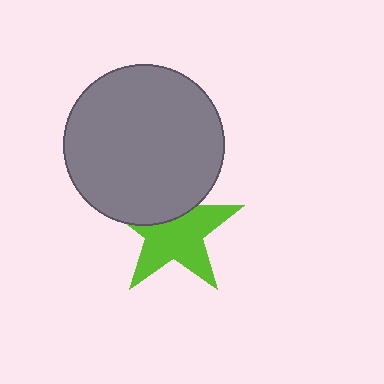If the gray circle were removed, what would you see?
You would see the complete lime star.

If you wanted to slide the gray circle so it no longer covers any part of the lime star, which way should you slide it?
Slide it up — that is the most direct way to separate the two shapes.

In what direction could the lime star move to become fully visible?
The lime star could move down. That would shift it out from behind the gray circle entirely.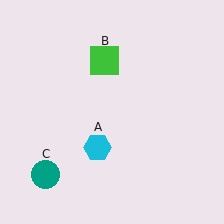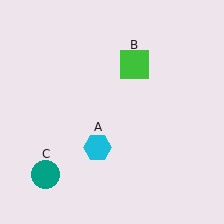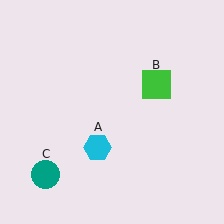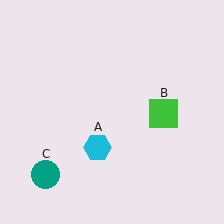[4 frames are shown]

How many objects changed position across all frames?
1 object changed position: green square (object B).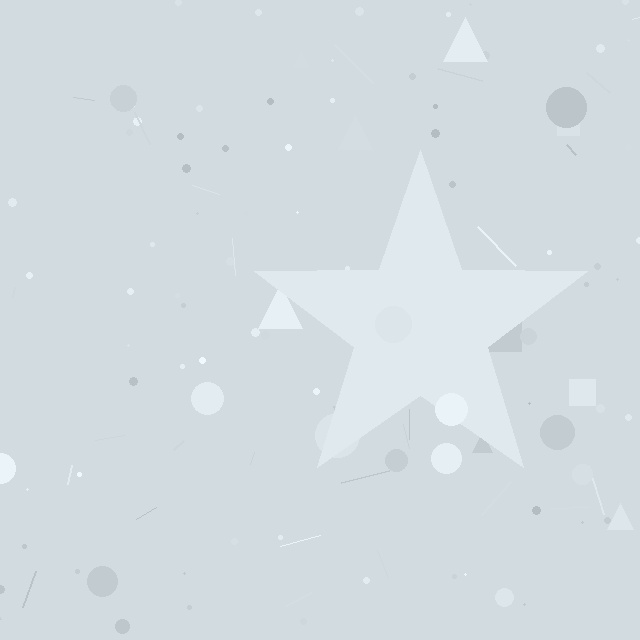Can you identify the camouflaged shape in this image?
The camouflaged shape is a star.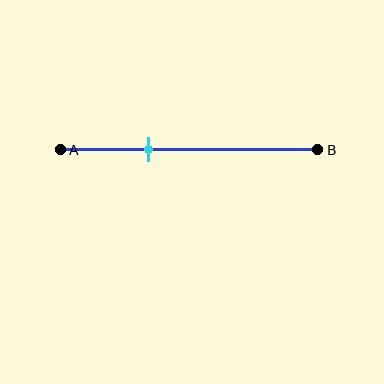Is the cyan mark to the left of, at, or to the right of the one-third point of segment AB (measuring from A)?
The cyan mark is approximately at the one-third point of segment AB.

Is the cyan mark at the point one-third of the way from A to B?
Yes, the mark is approximately at the one-third point.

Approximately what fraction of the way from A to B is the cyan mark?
The cyan mark is approximately 35% of the way from A to B.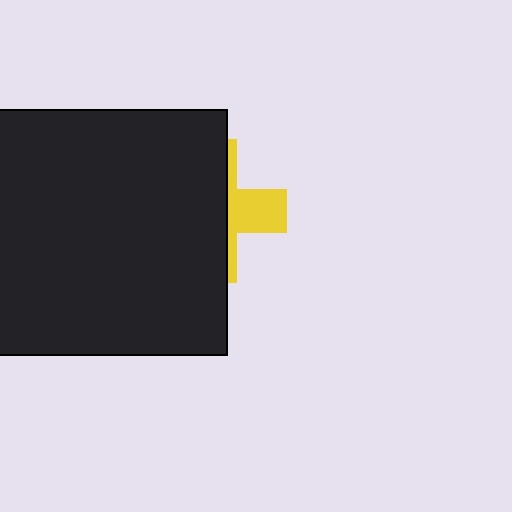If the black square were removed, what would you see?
You would see the complete yellow cross.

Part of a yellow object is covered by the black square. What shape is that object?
It is a cross.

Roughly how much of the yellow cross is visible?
A small part of it is visible (roughly 34%).